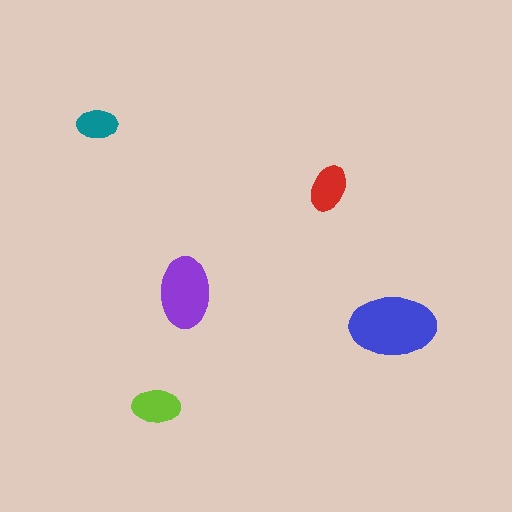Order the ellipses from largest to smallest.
the blue one, the purple one, the lime one, the red one, the teal one.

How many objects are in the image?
There are 5 objects in the image.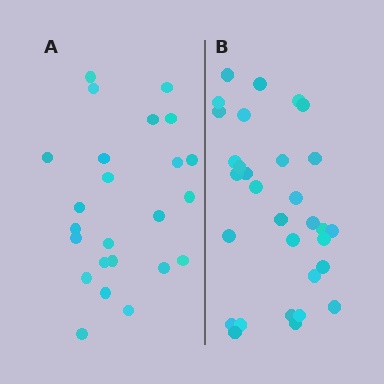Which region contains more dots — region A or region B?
Region B (the right region) has more dots.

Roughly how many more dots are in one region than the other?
Region B has roughly 8 or so more dots than region A.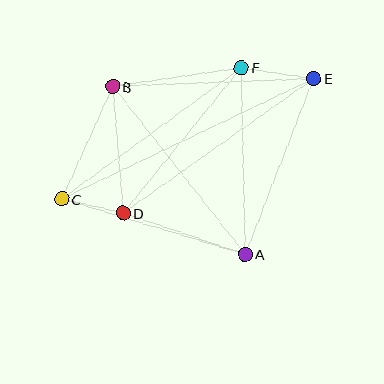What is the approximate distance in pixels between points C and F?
The distance between C and F is approximately 223 pixels.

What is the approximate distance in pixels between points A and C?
The distance between A and C is approximately 191 pixels.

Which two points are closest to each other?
Points C and D are closest to each other.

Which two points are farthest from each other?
Points C and E are farthest from each other.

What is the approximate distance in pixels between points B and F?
The distance between B and F is approximately 130 pixels.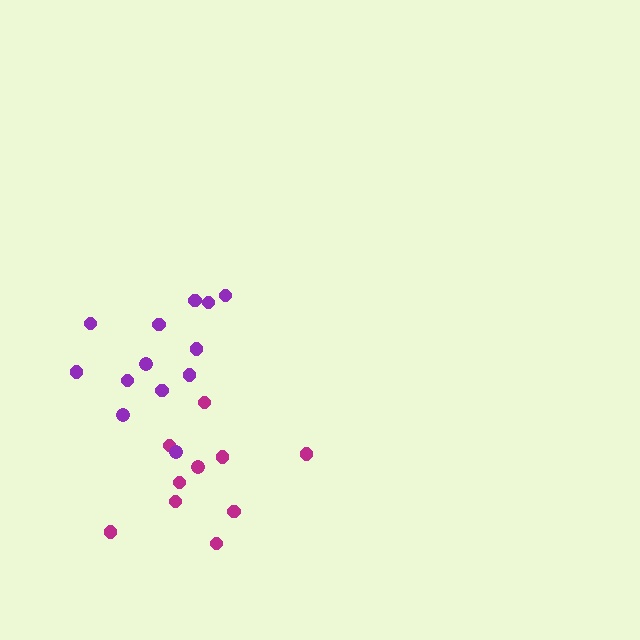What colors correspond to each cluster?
The clusters are colored: magenta, purple.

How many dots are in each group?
Group 1: 10 dots, Group 2: 13 dots (23 total).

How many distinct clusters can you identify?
There are 2 distinct clusters.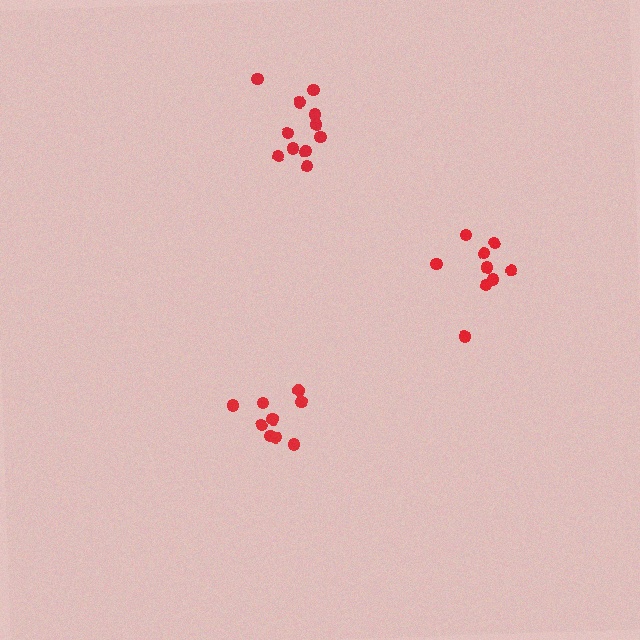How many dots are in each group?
Group 1: 11 dots, Group 2: 9 dots, Group 3: 10 dots (30 total).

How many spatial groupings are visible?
There are 3 spatial groupings.